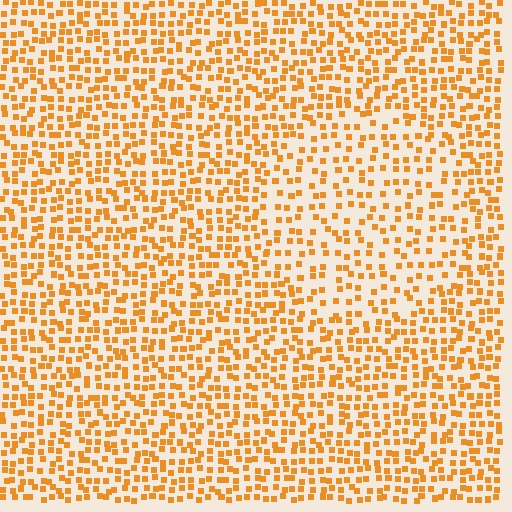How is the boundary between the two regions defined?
The boundary is defined by a change in element density (approximately 1.6x ratio). All elements are the same color, size, and shape.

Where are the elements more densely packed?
The elements are more densely packed outside the circle boundary.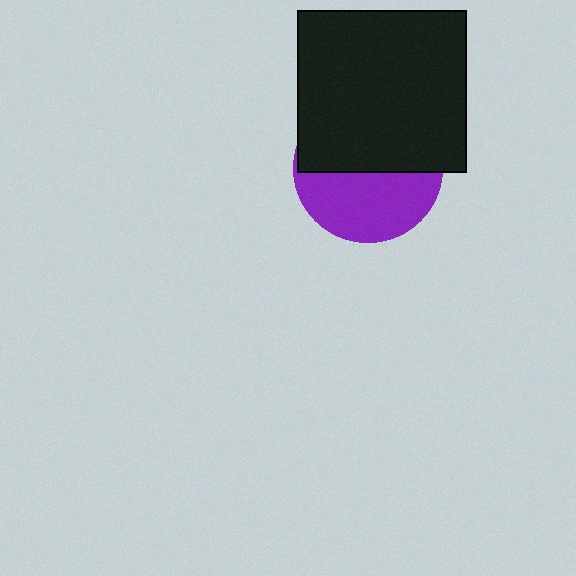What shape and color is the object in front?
The object in front is a black rectangle.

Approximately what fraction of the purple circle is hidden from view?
Roughly 54% of the purple circle is hidden behind the black rectangle.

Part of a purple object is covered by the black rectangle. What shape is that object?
It is a circle.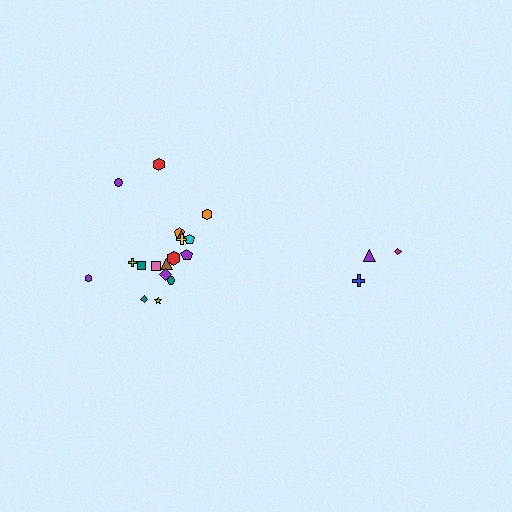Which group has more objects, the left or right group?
The left group.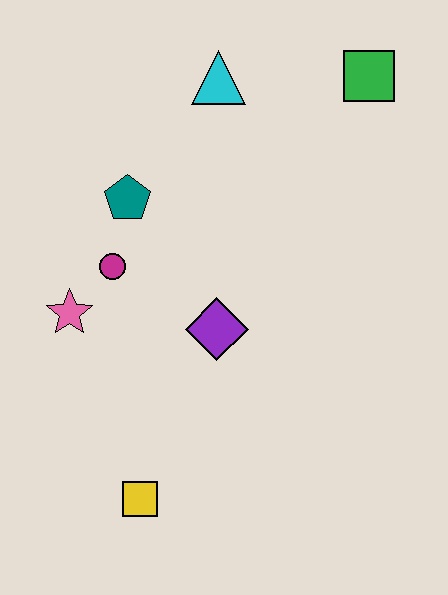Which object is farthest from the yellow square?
The green square is farthest from the yellow square.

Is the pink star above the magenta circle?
No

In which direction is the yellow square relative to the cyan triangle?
The yellow square is below the cyan triangle.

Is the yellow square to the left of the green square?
Yes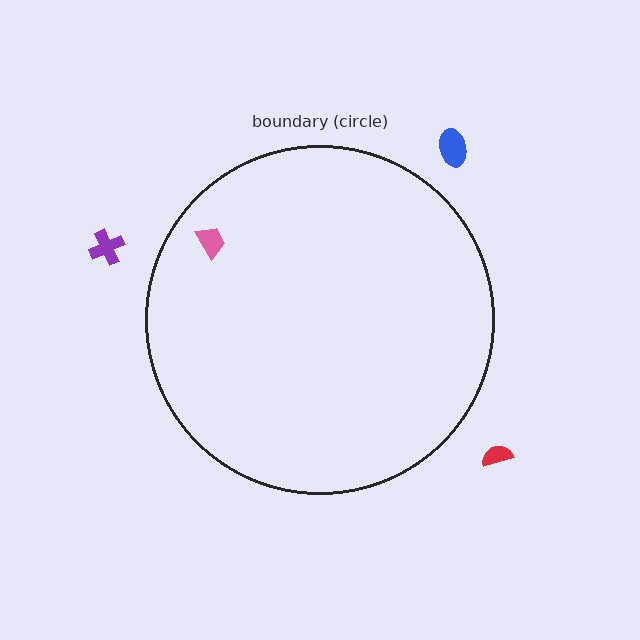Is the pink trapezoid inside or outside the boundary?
Inside.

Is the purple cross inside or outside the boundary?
Outside.